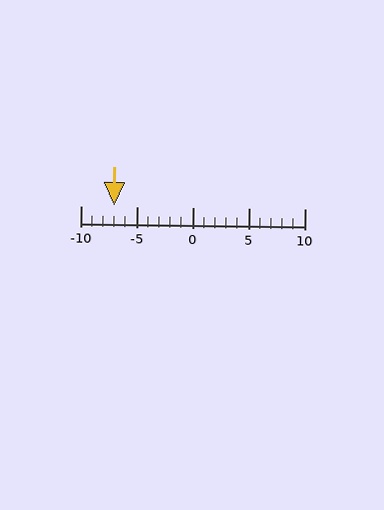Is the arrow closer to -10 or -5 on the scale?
The arrow is closer to -5.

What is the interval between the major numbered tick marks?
The major tick marks are spaced 5 units apart.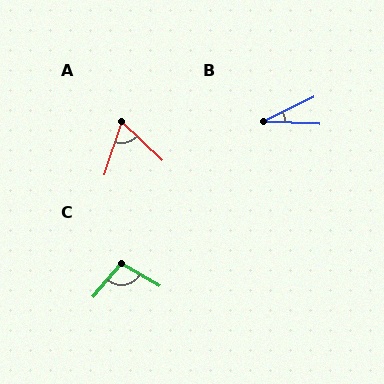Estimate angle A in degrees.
Approximately 65 degrees.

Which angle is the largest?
C, at approximately 100 degrees.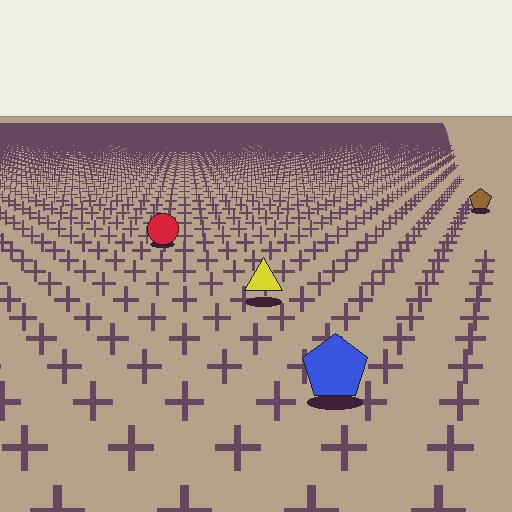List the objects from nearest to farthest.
From nearest to farthest: the blue pentagon, the yellow triangle, the red circle, the brown pentagon.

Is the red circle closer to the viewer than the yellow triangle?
No. The yellow triangle is closer — you can tell from the texture gradient: the ground texture is coarser near it.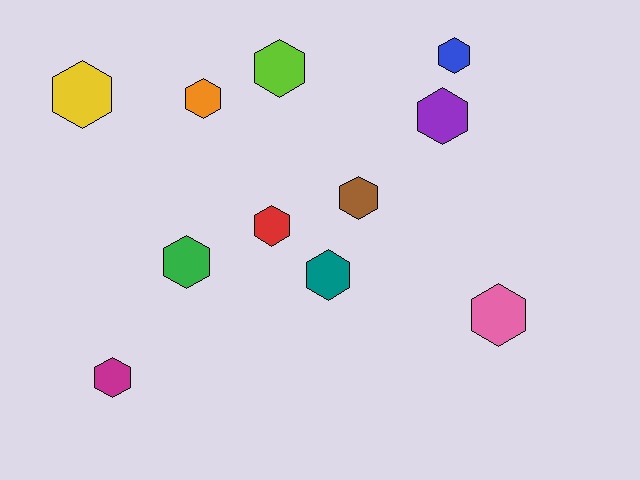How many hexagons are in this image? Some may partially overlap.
There are 11 hexagons.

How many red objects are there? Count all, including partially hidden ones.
There is 1 red object.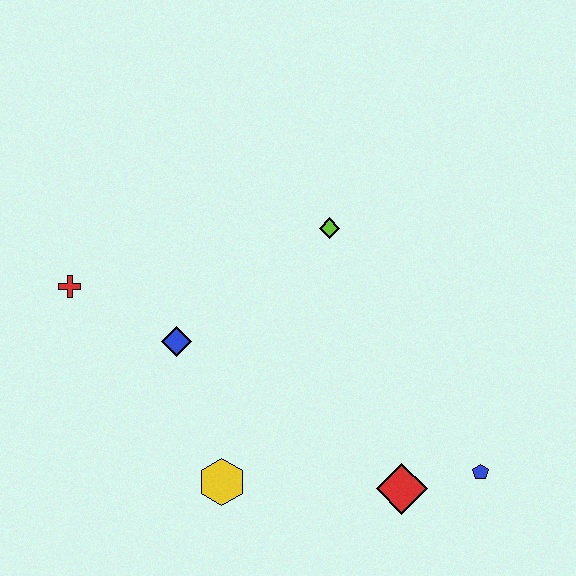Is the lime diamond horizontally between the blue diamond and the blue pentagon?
Yes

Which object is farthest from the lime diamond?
The blue pentagon is farthest from the lime diamond.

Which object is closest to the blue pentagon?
The red diamond is closest to the blue pentagon.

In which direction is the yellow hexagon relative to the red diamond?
The yellow hexagon is to the left of the red diamond.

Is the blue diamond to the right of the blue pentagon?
No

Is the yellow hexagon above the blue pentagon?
No